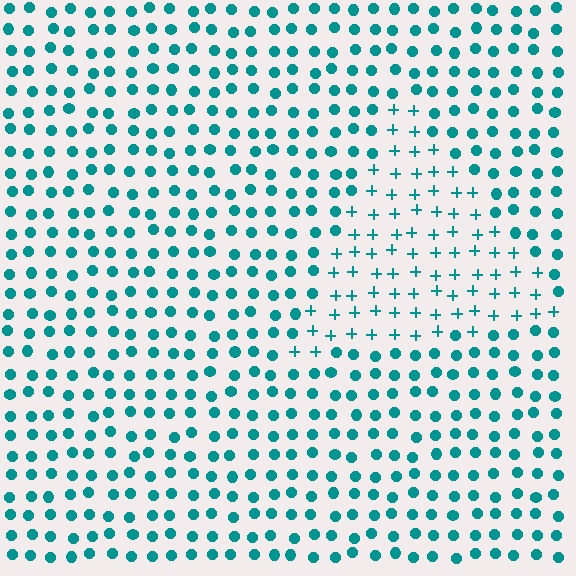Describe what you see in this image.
The image is filled with small teal elements arranged in a uniform grid. A triangle-shaped region contains plus signs, while the surrounding area contains circles. The boundary is defined purely by the change in element shape.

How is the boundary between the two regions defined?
The boundary is defined by a change in element shape: plus signs inside vs. circles outside. All elements share the same color and spacing.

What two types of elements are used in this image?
The image uses plus signs inside the triangle region and circles outside it.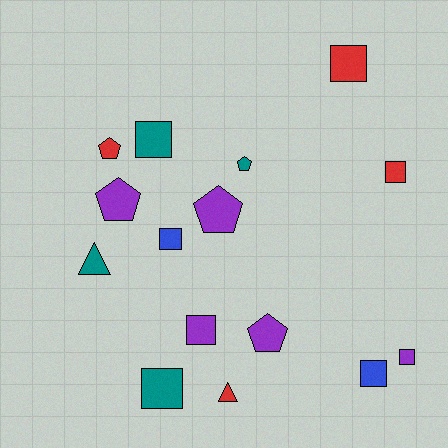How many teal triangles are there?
There is 1 teal triangle.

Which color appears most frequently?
Purple, with 5 objects.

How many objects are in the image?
There are 15 objects.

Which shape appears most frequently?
Square, with 8 objects.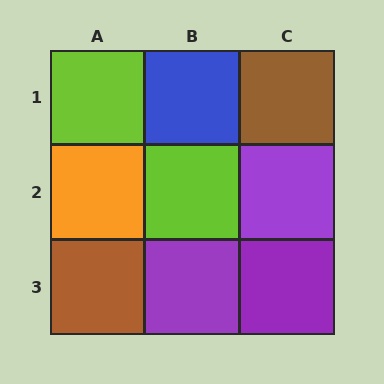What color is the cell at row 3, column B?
Purple.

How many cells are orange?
1 cell is orange.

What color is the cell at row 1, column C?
Brown.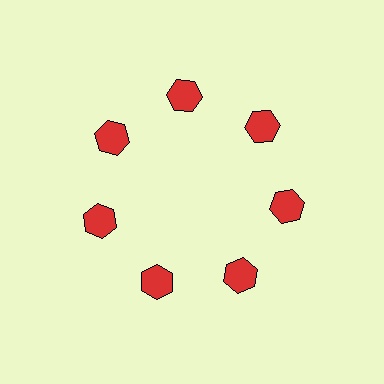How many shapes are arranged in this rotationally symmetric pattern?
There are 7 shapes, arranged in 7 groups of 1.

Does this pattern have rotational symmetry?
Yes, this pattern has 7-fold rotational symmetry. It looks the same after rotating 51 degrees around the center.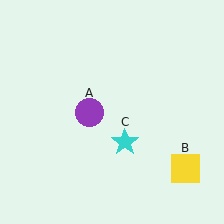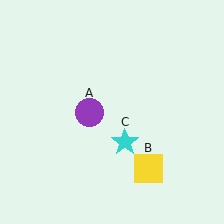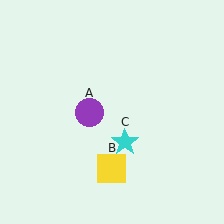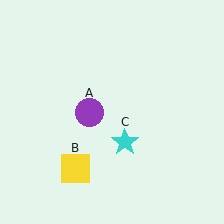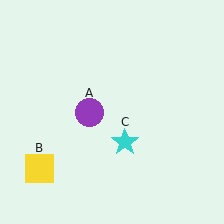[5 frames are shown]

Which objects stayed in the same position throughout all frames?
Purple circle (object A) and cyan star (object C) remained stationary.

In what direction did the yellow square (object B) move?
The yellow square (object B) moved left.